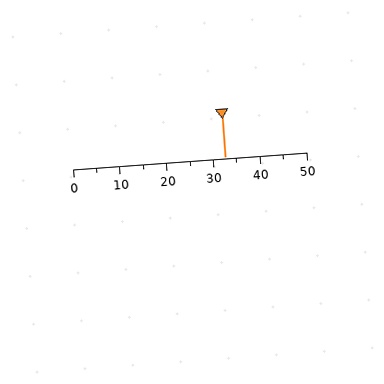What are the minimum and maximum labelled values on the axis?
The axis runs from 0 to 50.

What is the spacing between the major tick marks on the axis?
The major ticks are spaced 10 apart.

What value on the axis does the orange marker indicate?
The marker indicates approximately 32.5.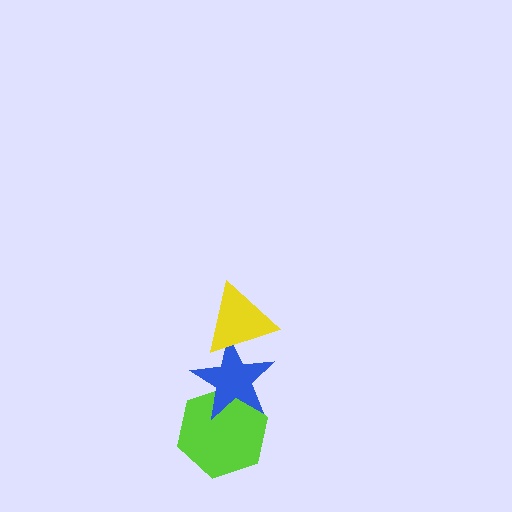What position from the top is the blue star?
The blue star is 2nd from the top.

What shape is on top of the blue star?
The yellow triangle is on top of the blue star.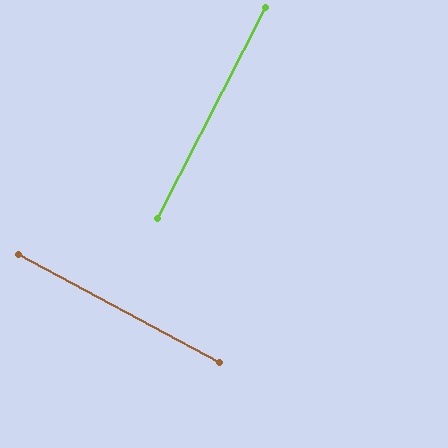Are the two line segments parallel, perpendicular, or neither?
Perpendicular — they meet at approximately 89°.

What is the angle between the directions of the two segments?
Approximately 89 degrees.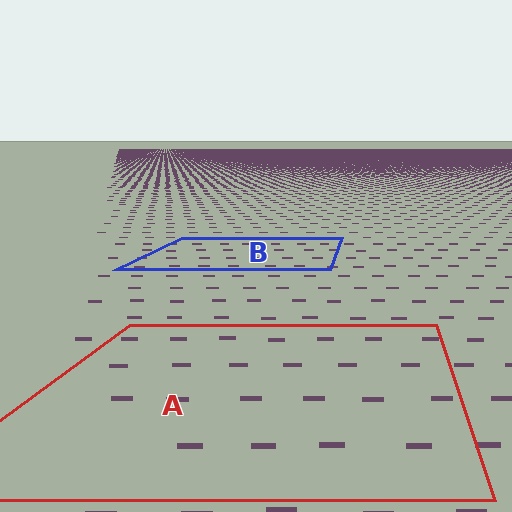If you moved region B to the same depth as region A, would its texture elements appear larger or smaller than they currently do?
They would appear larger. At a closer depth, the same texture elements are projected at a bigger on-screen size.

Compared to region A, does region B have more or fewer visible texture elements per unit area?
Region B has more texture elements per unit area — they are packed more densely because it is farther away.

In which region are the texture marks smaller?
The texture marks are smaller in region B, because it is farther away.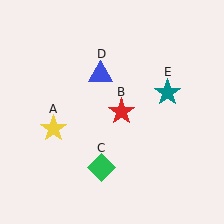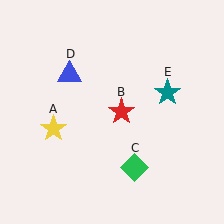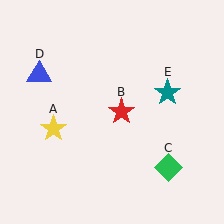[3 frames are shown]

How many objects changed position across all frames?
2 objects changed position: green diamond (object C), blue triangle (object D).